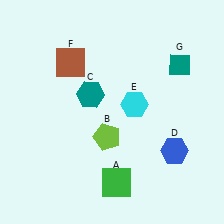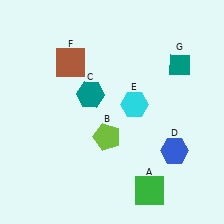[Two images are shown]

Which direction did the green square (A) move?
The green square (A) moved right.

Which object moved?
The green square (A) moved right.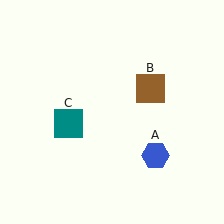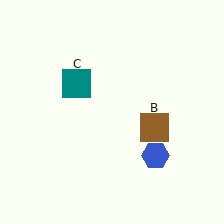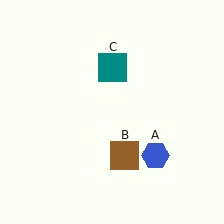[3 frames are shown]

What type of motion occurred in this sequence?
The brown square (object B), teal square (object C) rotated clockwise around the center of the scene.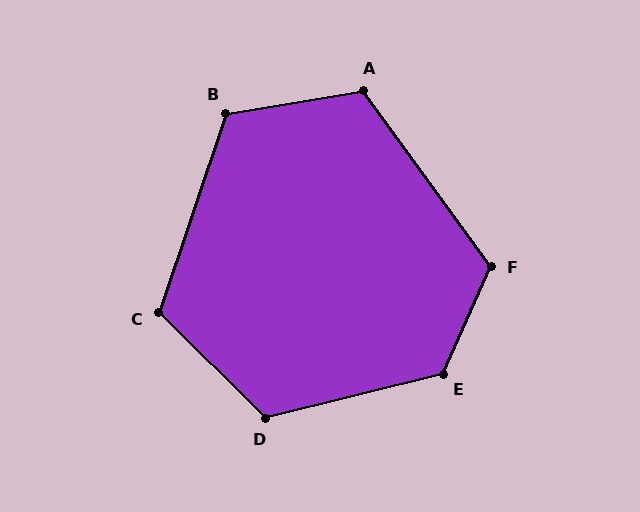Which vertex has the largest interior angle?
E, at approximately 128 degrees.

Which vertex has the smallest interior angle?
C, at approximately 116 degrees.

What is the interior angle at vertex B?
Approximately 118 degrees (obtuse).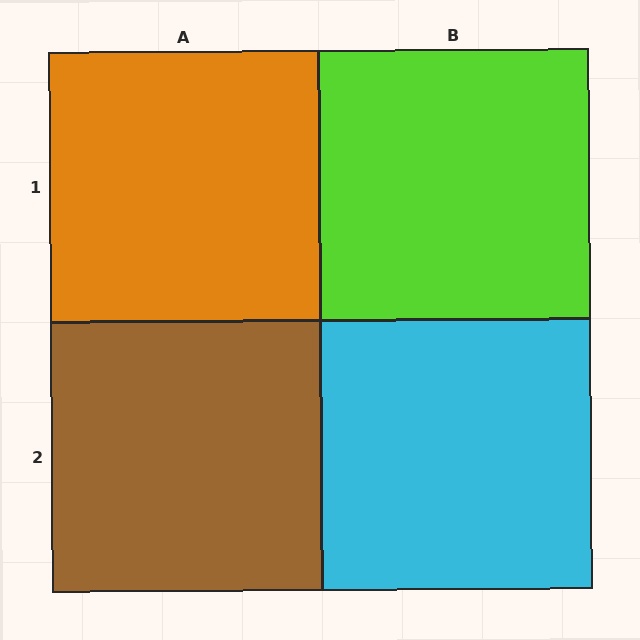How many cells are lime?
1 cell is lime.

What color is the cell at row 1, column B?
Lime.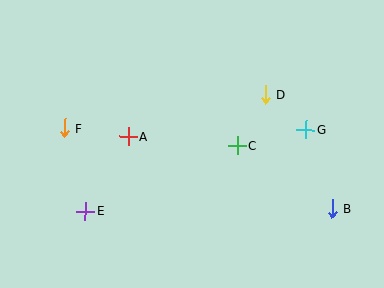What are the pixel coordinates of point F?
Point F is at (65, 128).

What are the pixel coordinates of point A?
Point A is at (128, 136).